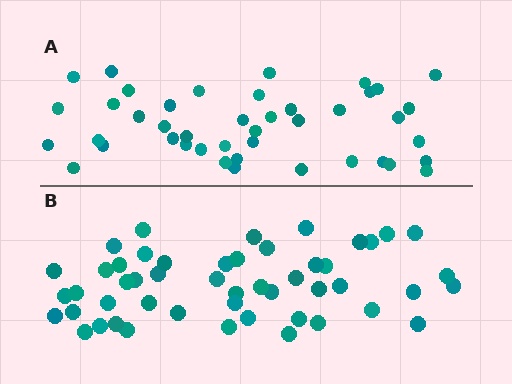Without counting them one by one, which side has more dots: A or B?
Region B (the bottom region) has more dots.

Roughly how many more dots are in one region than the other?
Region B has roughly 8 or so more dots than region A.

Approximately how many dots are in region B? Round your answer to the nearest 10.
About 50 dots.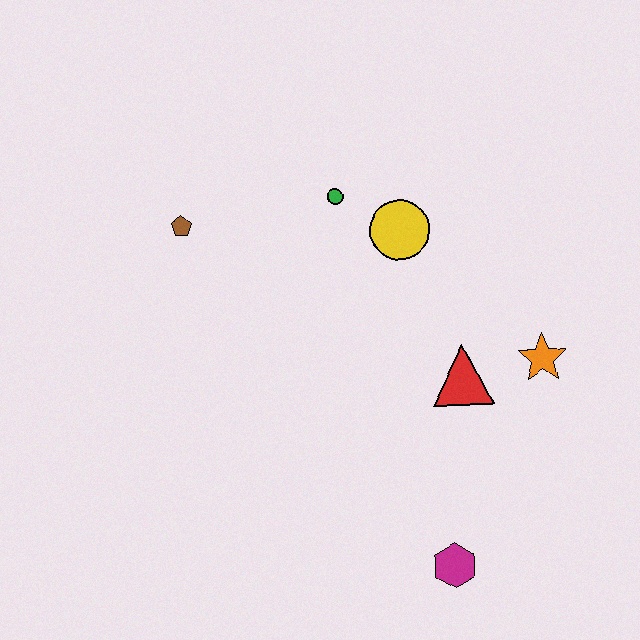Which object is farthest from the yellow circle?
The magenta hexagon is farthest from the yellow circle.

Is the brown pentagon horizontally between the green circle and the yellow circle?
No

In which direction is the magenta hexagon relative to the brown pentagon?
The magenta hexagon is below the brown pentagon.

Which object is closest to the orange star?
The red triangle is closest to the orange star.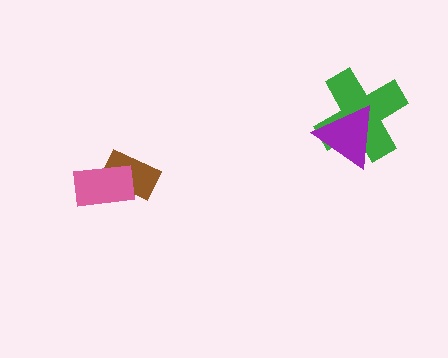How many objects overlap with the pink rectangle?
1 object overlaps with the pink rectangle.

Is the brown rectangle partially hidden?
Yes, it is partially covered by another shape.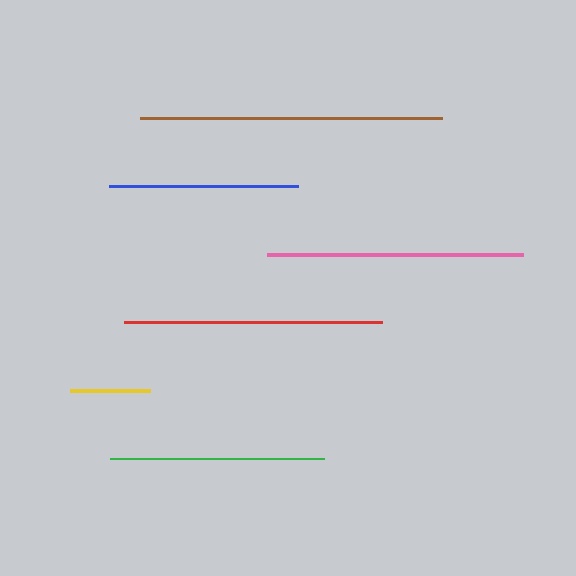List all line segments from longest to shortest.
From longest to shortest: brown, red, pink, green, blue, yellow.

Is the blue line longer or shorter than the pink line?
The pink line is longer than the blue line.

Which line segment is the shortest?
The yellow line is the shortest at approximately 81 pixels.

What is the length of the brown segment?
The brown segment is approximately 302 pixels long.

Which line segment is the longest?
The brown line is the longest at approximately 302 pixels.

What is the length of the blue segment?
The blue segment is approximately 189 pixels long.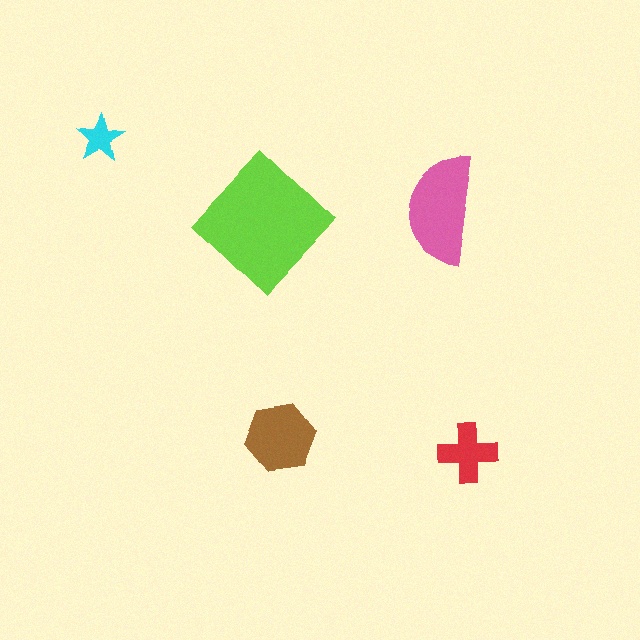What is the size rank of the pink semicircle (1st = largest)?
2nd.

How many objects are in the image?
There are 5 objects in the image.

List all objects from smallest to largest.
The cyan star, the red cross, the brown hexagon, the pink semicircle, the lime diamond.